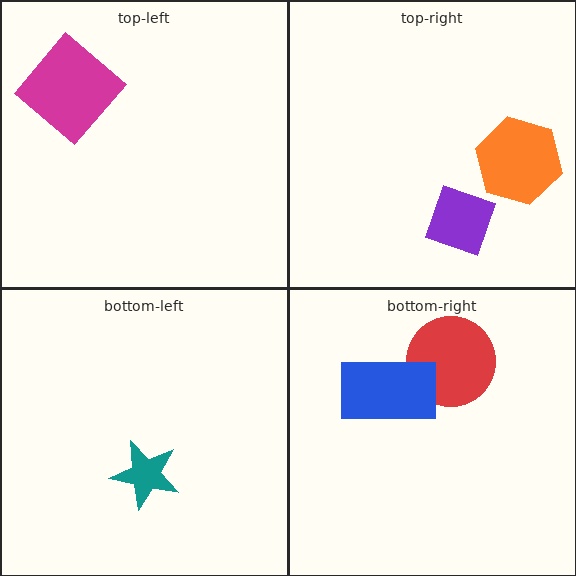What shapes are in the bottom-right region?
The red circle, the blue rectangle.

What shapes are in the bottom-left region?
The teal star.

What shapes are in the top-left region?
The magenta diamond.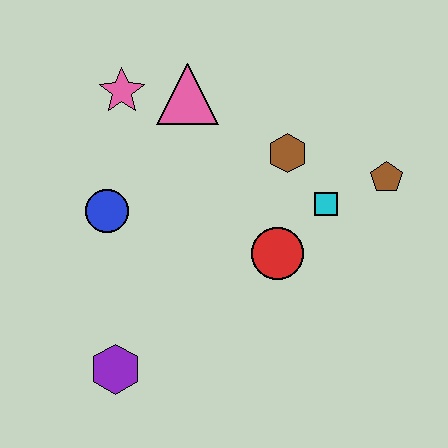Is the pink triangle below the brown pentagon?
No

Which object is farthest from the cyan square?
The purple hexagon is farthest from the cyan square.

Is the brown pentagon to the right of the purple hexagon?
Yes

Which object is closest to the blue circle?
The pink star is closest to the blue circle.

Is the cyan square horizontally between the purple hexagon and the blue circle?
No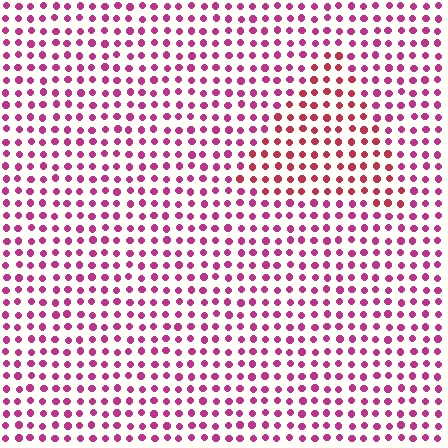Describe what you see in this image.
The image is filled with small magenta elements in a uniform arrangement. A triangle-shaped region is visible where the elements are tinted to a slightly different hue, forming a subtle color boundary.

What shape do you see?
I see a triangle.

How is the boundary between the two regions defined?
The boundary is defined purely by a slight shift in hue (about 26 degrees). Spacing, size, and orientation are identical on both sides.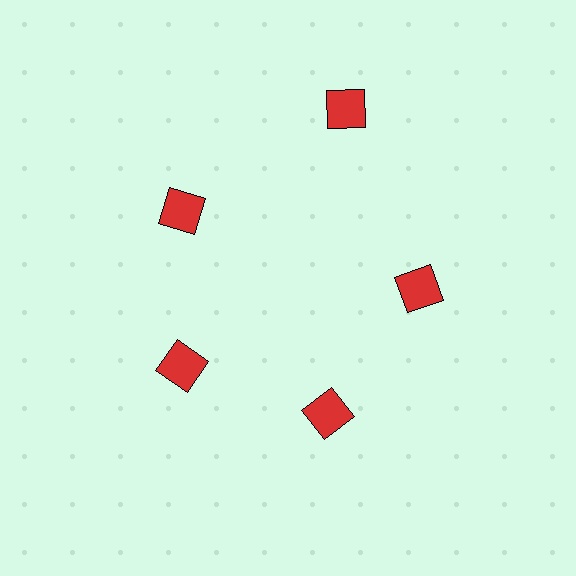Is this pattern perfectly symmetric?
No. The 5 red squares are arranged in a ring, but one element near the 1 o'clock position is pushed outward from the center, breaking the 5-fold rotational symmetry.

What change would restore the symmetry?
The symmetry would be restored by moving it inward, back onto the ring so that all 5 squares sit at equal angles and equal distance from the center.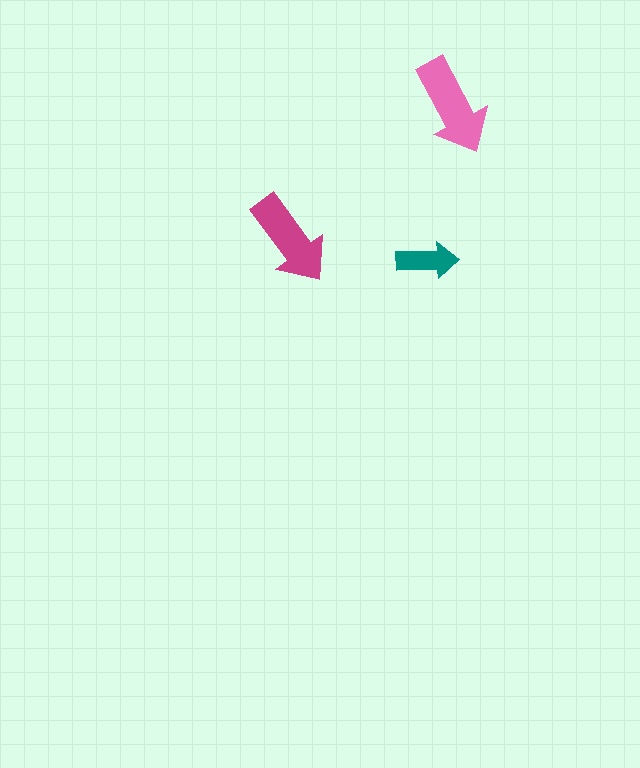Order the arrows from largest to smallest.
the pink one, the magenta one, the teal one.